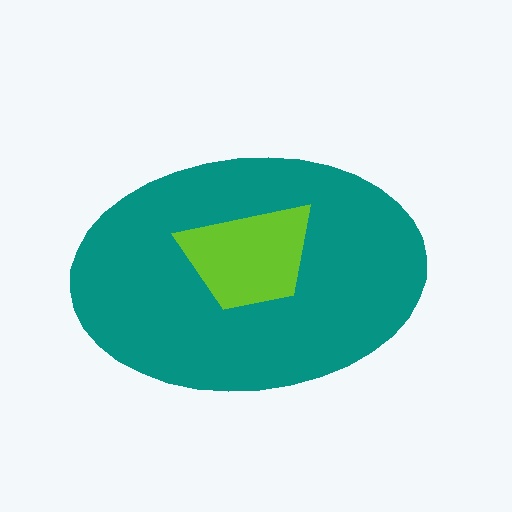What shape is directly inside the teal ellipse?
The lime trapezoid.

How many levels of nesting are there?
2.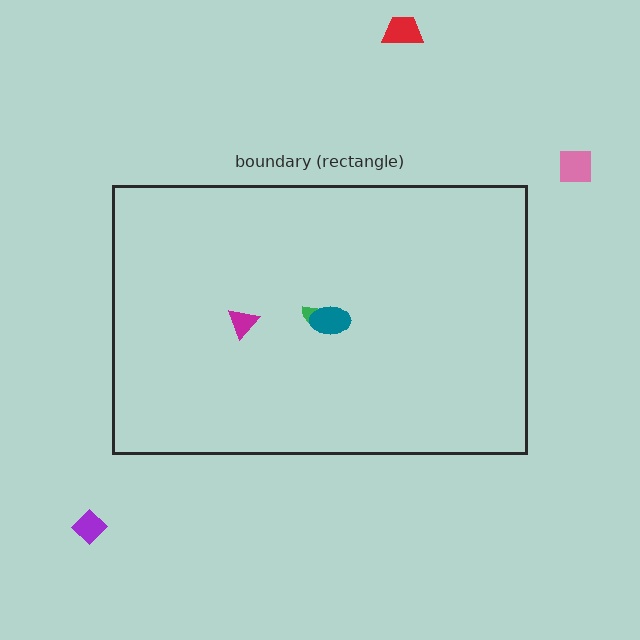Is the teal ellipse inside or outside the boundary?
Inside.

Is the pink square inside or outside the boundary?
Outside.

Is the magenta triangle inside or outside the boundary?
Inside.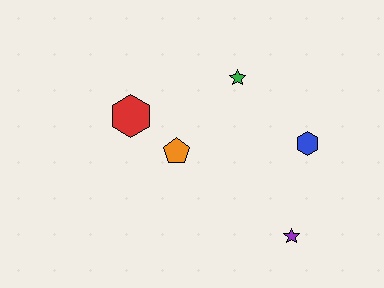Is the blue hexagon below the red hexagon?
Yes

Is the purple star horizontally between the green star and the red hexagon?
No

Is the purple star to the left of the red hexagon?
No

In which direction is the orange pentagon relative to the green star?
The orange pentagon is below the green star.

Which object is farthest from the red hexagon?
The purple star is farthest from the red hexagon.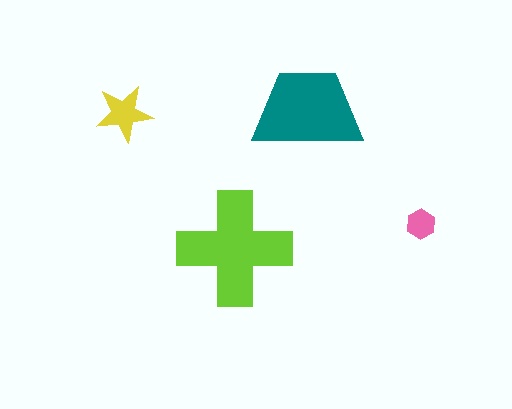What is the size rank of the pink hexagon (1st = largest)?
4th.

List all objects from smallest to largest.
The pink hexagon, the yellow star, the teal trapezoid, the lime cross.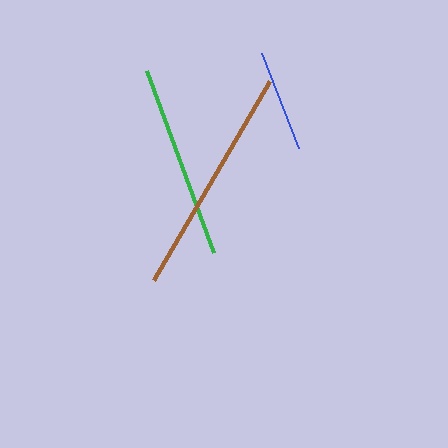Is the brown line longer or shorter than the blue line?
The brown line is longer than the blue line.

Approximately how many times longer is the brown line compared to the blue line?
The brown line is approximately 2.3 times the length of the blue line.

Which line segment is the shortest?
The blue line is the shortest at approximately 102 pixels.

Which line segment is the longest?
The brown line is the longest at approximately 231 pixels.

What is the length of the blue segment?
The blue segment is approximately 102 pixels long.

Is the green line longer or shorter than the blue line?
The green line is longer than the blue line.